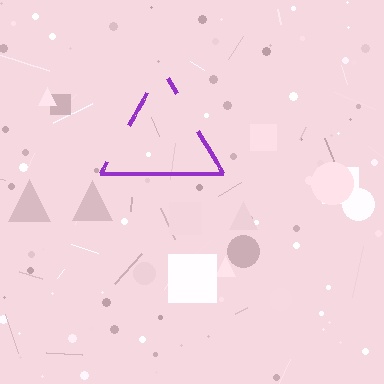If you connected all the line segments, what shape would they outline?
They would outline a triangle.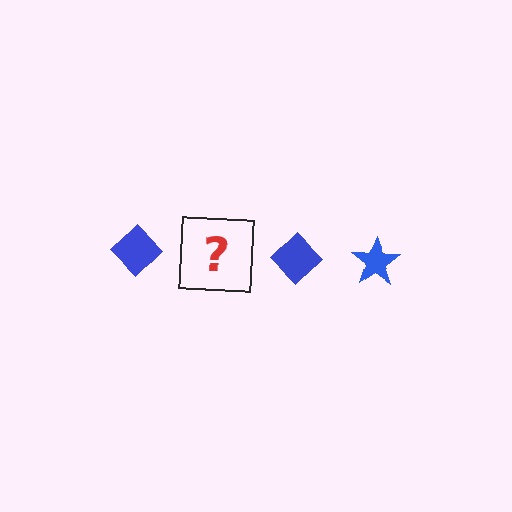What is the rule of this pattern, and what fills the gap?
The rule is that the pattern cycles through diamond, star shapes in blue. The gap should be filled with a blue star.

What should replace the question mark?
The question mark should be replaced with a blue star.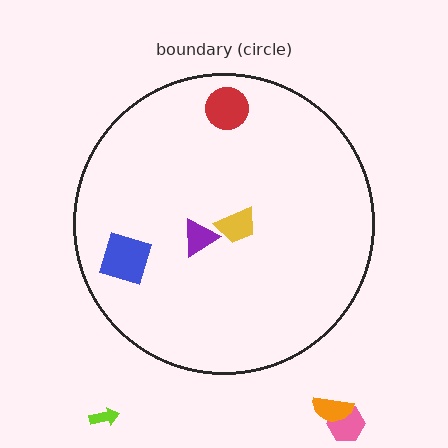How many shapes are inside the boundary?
4 inside, 3 outside.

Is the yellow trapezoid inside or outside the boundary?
Inside.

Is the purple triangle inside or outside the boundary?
Inside.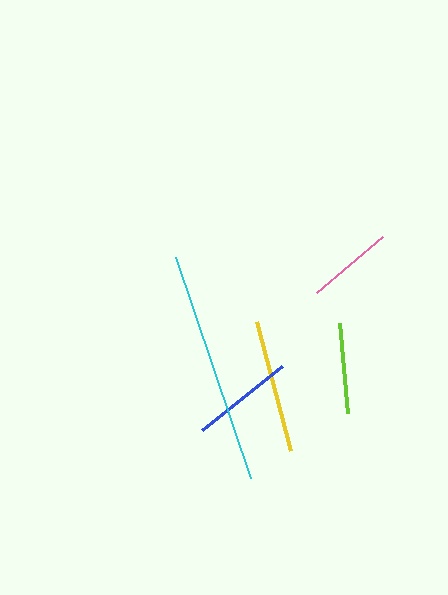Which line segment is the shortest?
The pink line is the shortest at approximately 87 pixels.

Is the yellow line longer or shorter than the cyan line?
The cyan line is longer than the yellow line.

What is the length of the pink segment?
The pink segment is approximately 87 pixels long.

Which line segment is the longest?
The cyan line is the longest at approximately 233 pixels.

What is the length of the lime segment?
The lime segment is approximately 91 pixels long.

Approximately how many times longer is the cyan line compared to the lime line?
The cyan line is approximately 2.6 times the length of the lime line.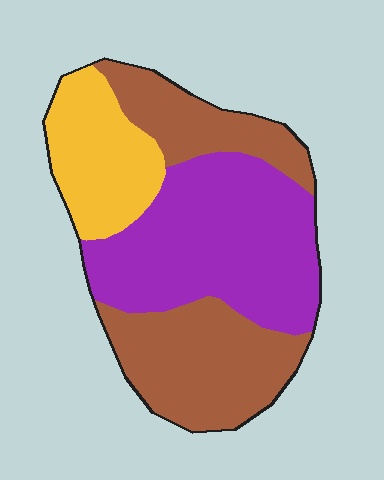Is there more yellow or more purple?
Purple.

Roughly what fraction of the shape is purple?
Purple takes up about two fifths (2/5) of the shape.